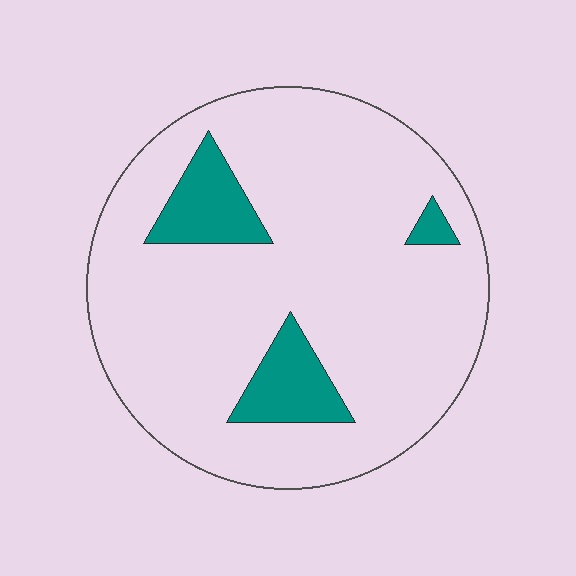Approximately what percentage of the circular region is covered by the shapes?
Approximately 15%.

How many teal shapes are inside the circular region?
3.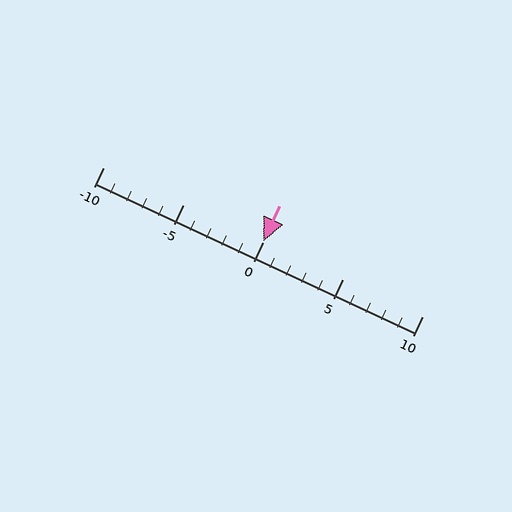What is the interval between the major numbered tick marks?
The major tick marks are spaced 5 units apart.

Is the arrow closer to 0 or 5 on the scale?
The arrow is closer to 0.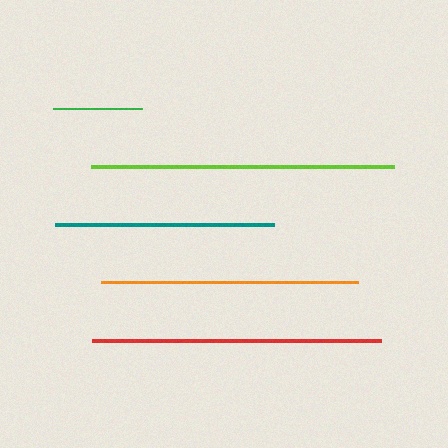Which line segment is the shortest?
The green line is the shortest at approximately 89 pixels.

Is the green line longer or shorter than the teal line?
The teal line is longer than the green line.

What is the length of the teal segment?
The teal segment is approximately 218 pixels long.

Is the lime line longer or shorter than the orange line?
The lime line is longer than the orange line.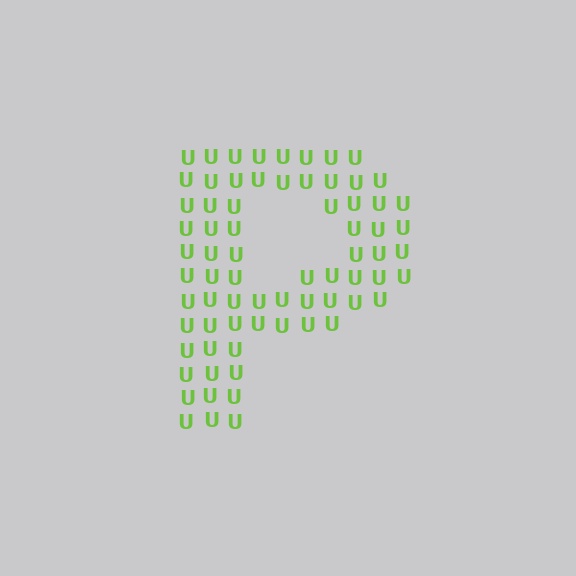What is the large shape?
The large shape is the letter P.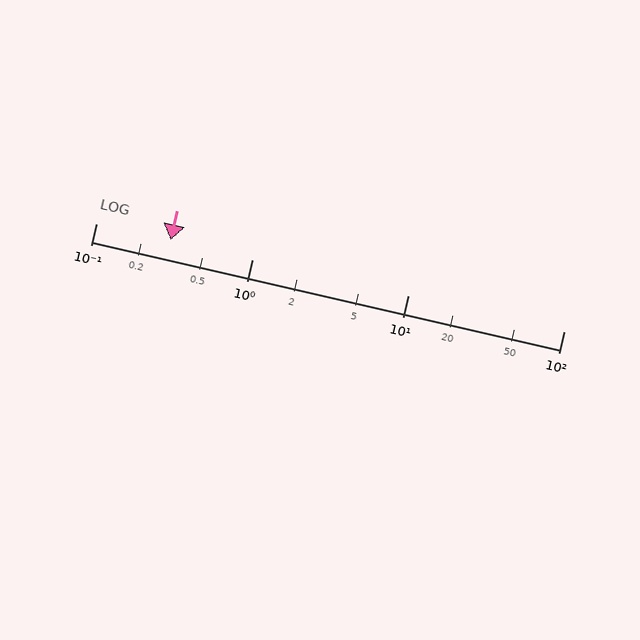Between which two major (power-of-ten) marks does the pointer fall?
The pointer is between 0.1 and 1.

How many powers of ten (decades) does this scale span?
The scale spans 3 decades, from 0.1 to 100.